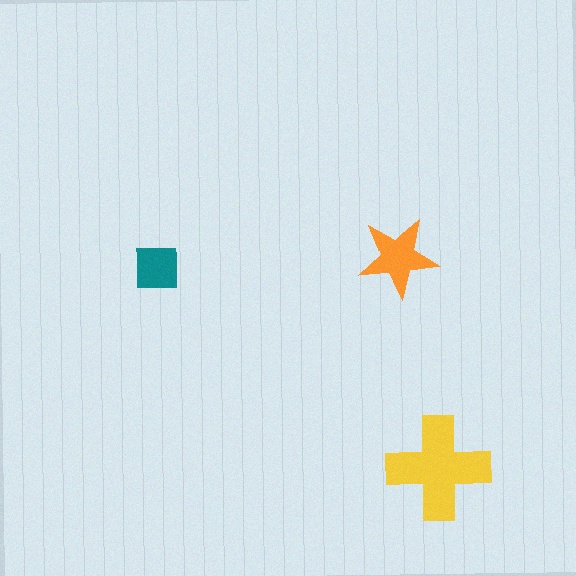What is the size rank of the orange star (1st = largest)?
2nd.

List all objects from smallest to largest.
The teal square, the orange star, the yellow cross.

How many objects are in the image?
There are 3 objects in the image.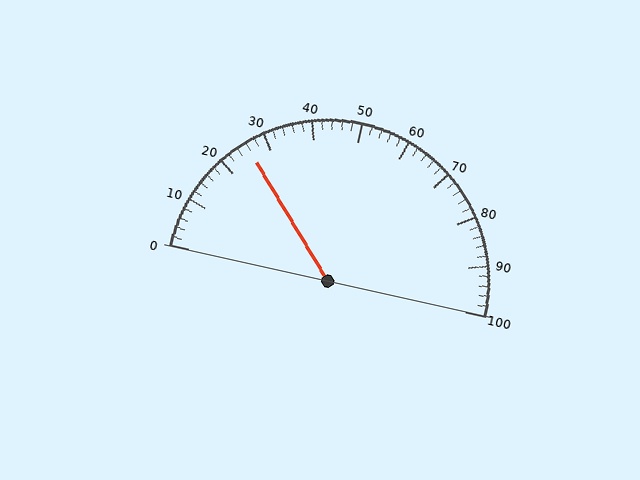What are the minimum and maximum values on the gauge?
The gauge ranges from 0 to 100.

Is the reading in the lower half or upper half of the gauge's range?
The reading is in the lower half of the range (0 to 100).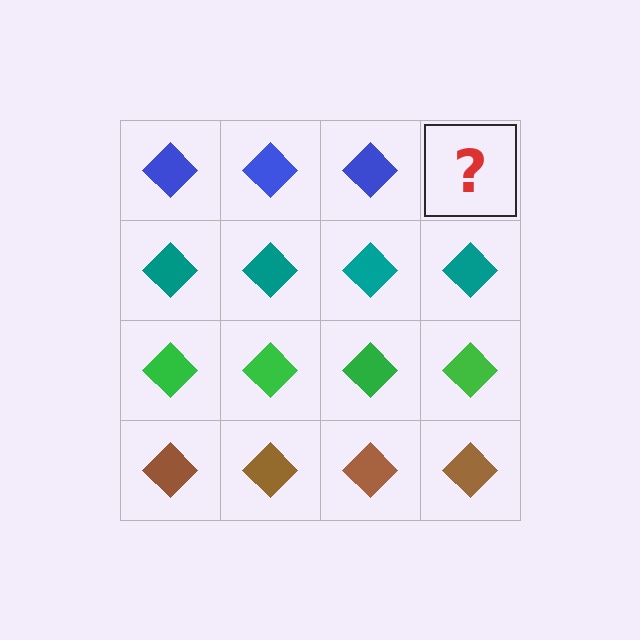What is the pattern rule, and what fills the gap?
The rule is that each row has a consistent color. The gap should be filled with a blue diamond.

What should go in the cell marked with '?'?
The missing cell should contain a blue diamond.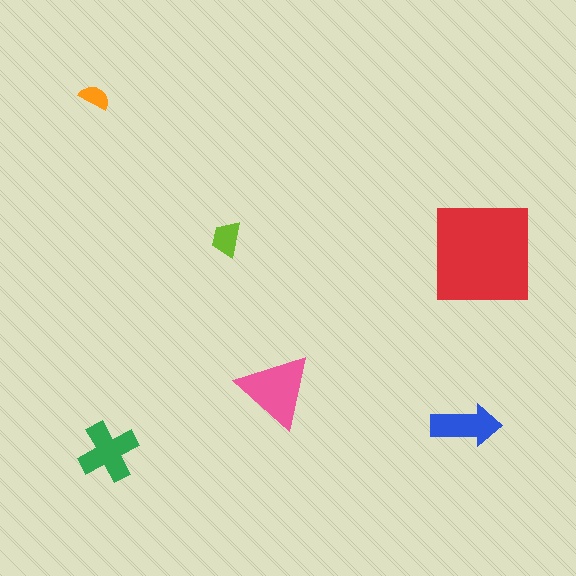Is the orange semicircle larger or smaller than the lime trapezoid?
Smaller.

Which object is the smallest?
The orange semicircle.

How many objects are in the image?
There are 6 objects in the image.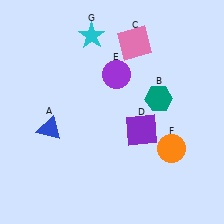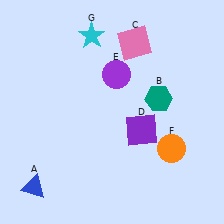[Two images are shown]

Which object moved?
The blue triangle (A) moved down.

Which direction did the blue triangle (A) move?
The blue triangle (A) moved down.